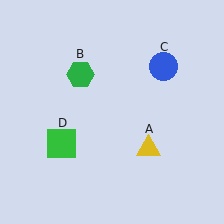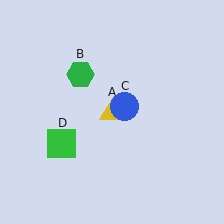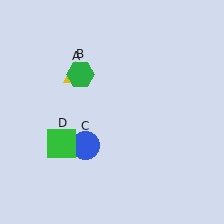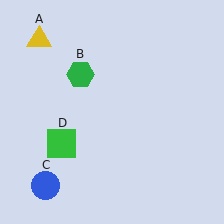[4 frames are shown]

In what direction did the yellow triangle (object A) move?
The yellow triangle (object A) moved up and to the left.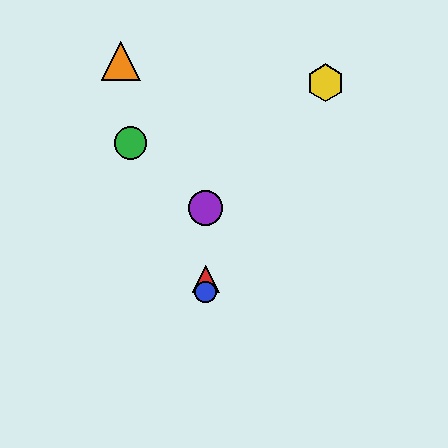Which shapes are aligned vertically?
The red triangle, the blue circle, the purple circle are aligned vertically.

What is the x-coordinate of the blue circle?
The blue circle is at x≈206.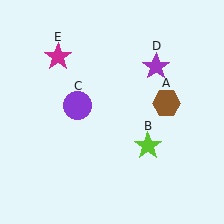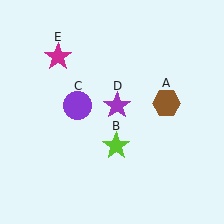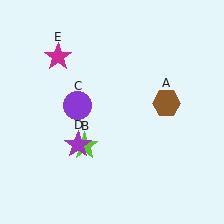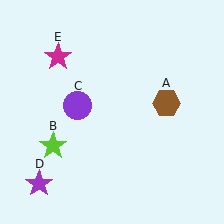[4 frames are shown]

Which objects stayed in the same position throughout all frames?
Brown hexagon (object A) and purple circle (object C) and magenta star (object E) remained stationary.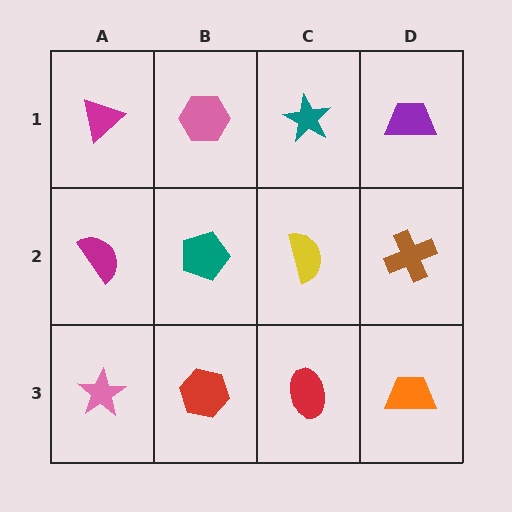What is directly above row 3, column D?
A brown cross.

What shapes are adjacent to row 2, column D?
A purple trapezoid (row 1, column D), an orange trapezoid (row 3, column D), a yellow semicircle (row 2, column C).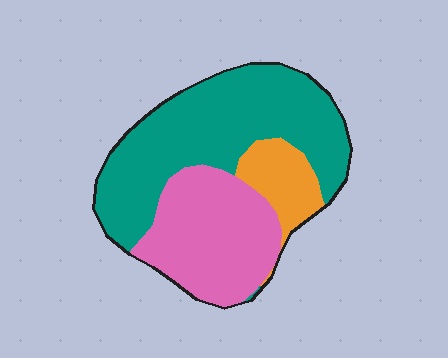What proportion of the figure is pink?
Pink covers about 35% of the figure.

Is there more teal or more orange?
Teal.